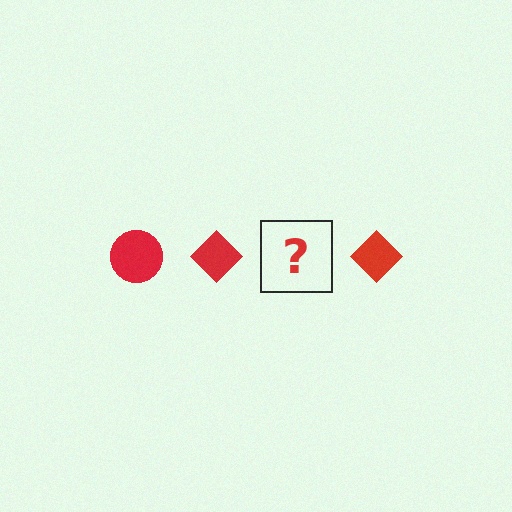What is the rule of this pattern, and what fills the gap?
The rule is that the pattern cycles through circle, diamond shapes in red. The gap should be filled with a red circle.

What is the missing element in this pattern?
The missing element is a red circle.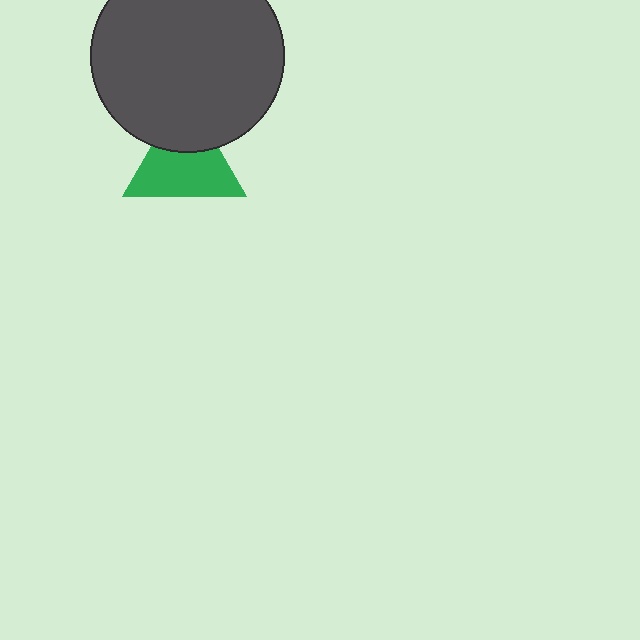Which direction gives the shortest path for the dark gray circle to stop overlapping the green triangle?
Moving up gives the shortest separation.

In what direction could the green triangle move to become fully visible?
The green triangle could move down. That would shift it out from behind the dark gray circle entirely.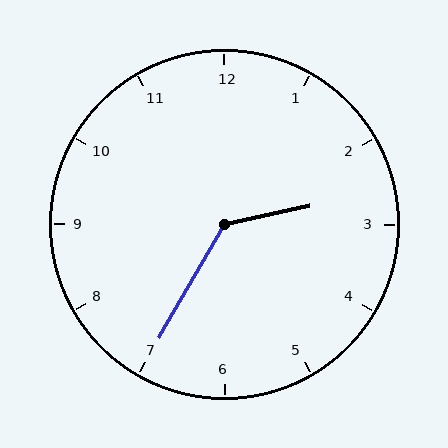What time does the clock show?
2:35.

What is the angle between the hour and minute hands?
Approximately 132 degrees.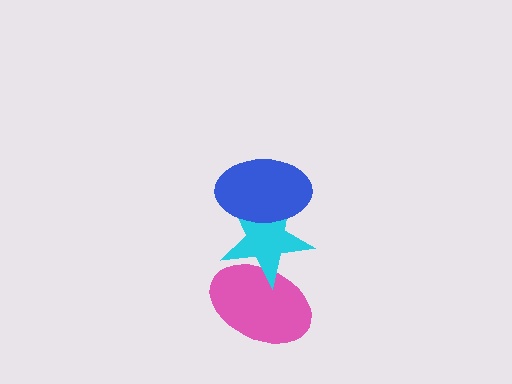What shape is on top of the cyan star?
The blue ellipse is on top of the cyan star.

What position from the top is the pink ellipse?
The pink ellipse is 3rd from the top.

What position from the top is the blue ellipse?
The blue ellipse is 1st from the top.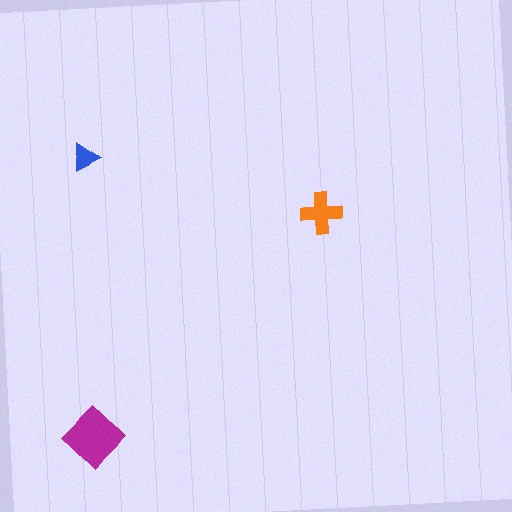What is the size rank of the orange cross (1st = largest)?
2nd.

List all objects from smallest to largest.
The blue triangle, the orange cross, the magenta diamond.